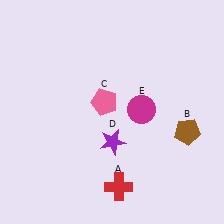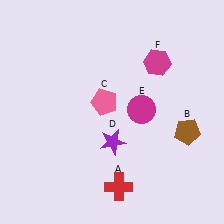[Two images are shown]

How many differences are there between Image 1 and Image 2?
There is 1 difference between the two images.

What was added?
A magenta hexagon (F) was added in Image 2.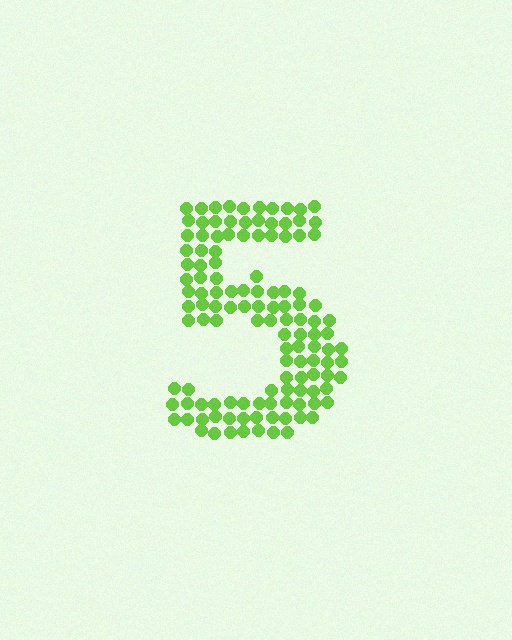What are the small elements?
The small elements are circles.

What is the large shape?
The large shape is the digit 5.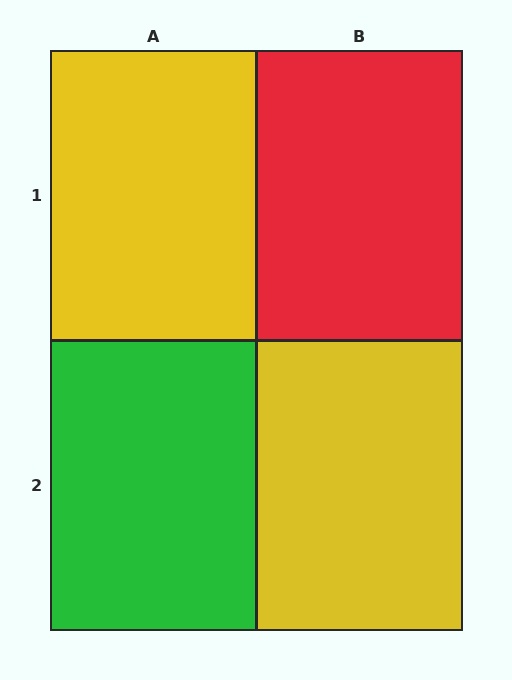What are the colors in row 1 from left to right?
Yellow, red.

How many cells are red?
1 cell is red.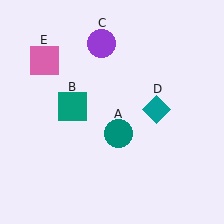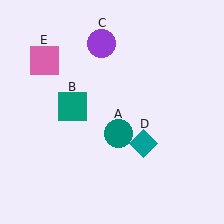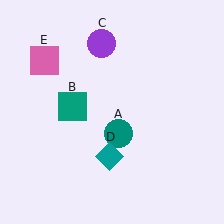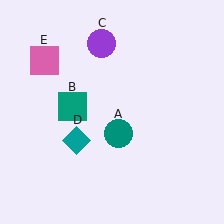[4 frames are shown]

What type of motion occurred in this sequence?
The teal diamond (object D) rotated clockwise around the center of the scene.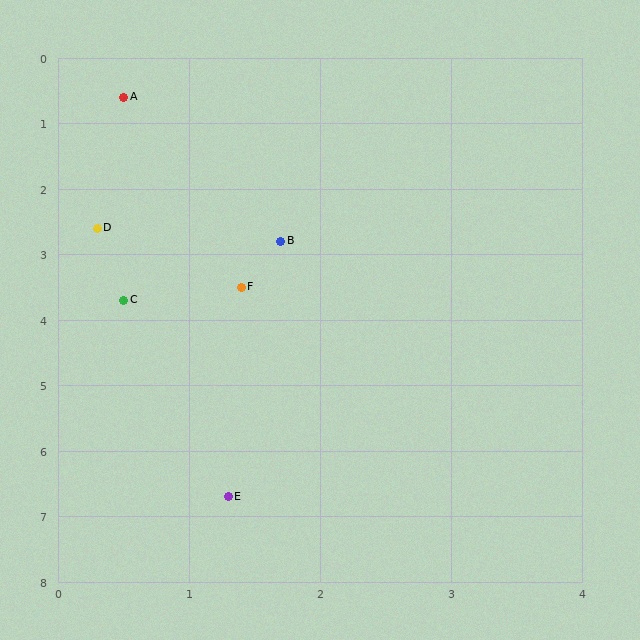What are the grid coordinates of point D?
Point D is at approximately (0.3, 2.6).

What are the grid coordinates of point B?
Point B is at approximately (1.7, 2.8).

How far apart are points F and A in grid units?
Points F and A are about 3.0 grid units apart.